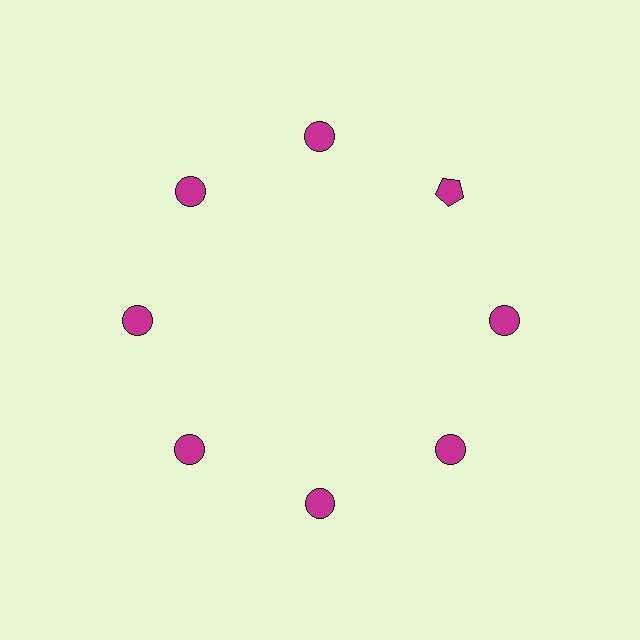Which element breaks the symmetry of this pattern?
The magenta pentagon at roughly the 2 o'clock position breaks the symmetry. All other shapes are magenta circles.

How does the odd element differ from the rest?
It has a different shape: pentagon instead of circle.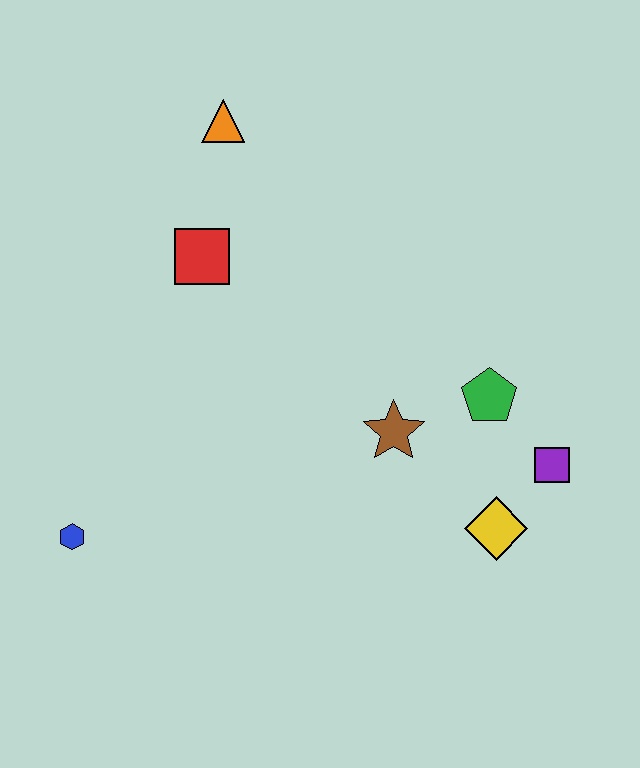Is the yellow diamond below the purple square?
Yes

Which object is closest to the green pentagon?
The purple square is closest to the green pentagon.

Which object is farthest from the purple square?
The blue hexagon is farthest from the purple square.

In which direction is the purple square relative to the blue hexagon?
The purple square is to the right of the blue hexagon.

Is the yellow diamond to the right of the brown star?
Yes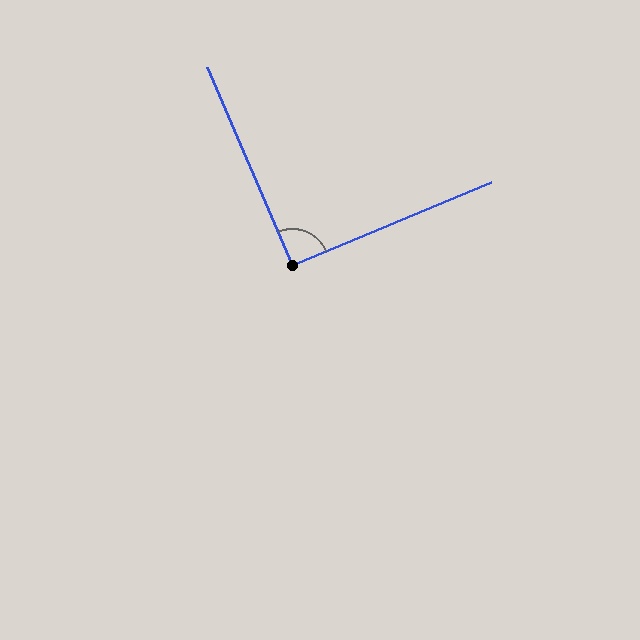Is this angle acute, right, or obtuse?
It is approximately a right angle.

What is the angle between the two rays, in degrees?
Approximately 91 degrees.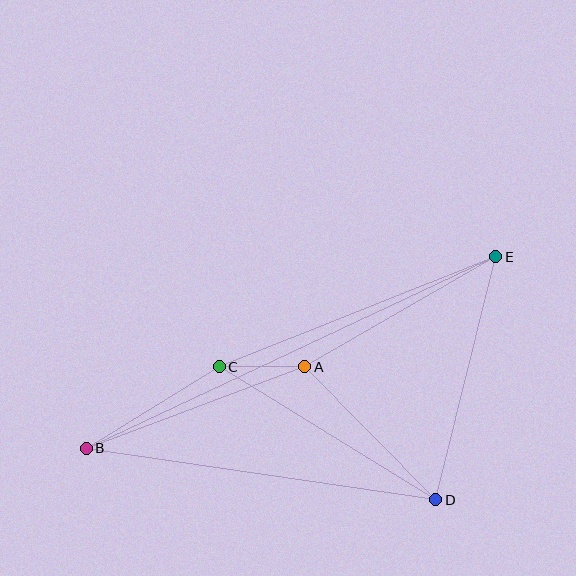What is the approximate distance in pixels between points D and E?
The distance between D and E is approximately 250 pixels.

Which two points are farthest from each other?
Points B and E are farthest from each other.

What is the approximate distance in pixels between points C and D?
The distance between C and D is approximately 254 pixels.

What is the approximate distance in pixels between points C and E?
The distance between C and E is approximately 297 pixels.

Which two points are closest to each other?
Points A and C are closest to each other.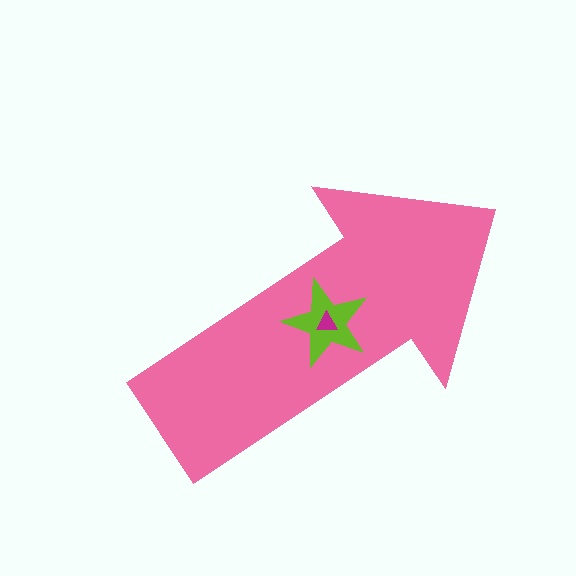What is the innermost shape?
The magenta triangle.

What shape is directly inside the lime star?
The magenta triangle.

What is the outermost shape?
The pink arrow.